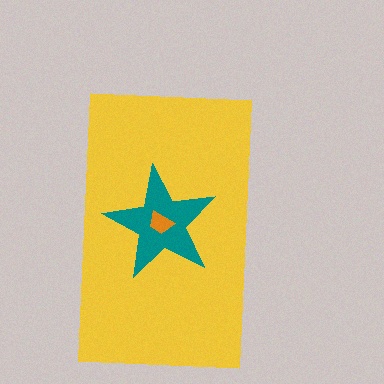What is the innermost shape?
The orange trapezoid.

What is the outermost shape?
The yellow rectangle.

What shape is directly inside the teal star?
The orange trapezoid.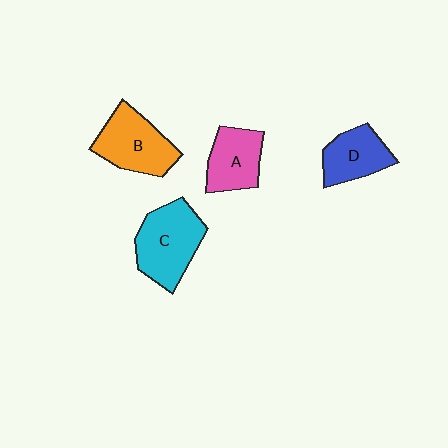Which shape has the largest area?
Shape C (cyan).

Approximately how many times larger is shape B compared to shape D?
Approximately 1.3 times.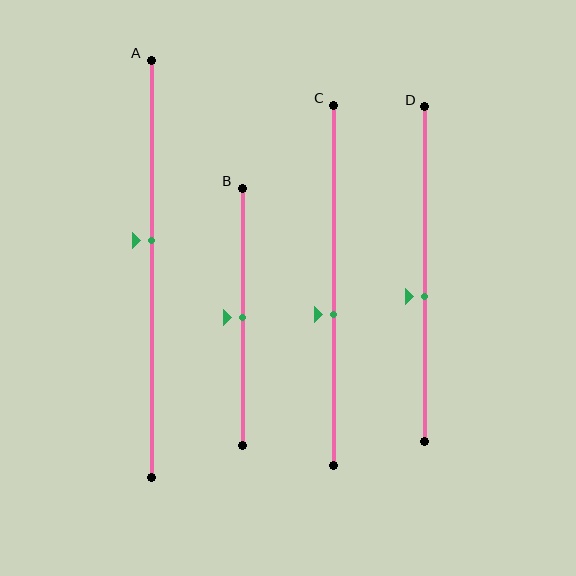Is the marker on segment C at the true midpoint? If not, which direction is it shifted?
No, the marker on segment C is shifted downward by about 8% of the segment length.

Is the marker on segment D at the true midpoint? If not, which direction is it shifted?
No, the marker on segment D is shifted downward by about 7% of the segment length.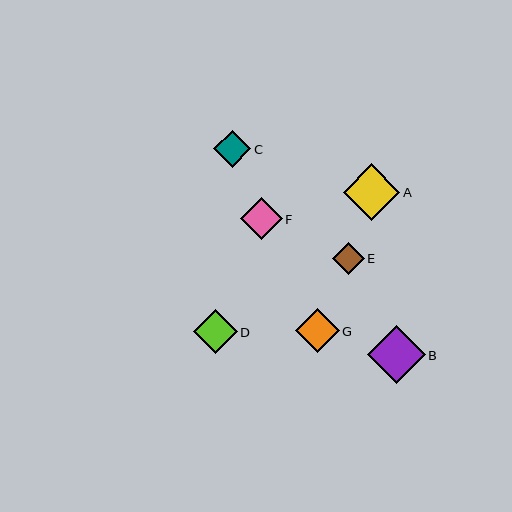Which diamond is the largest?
Diamond B is the largest with a size of approximately 58 pixels.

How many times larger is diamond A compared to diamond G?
Diamond A is approximately 1.3 times the size of diamond G.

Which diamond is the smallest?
Diamond E is the smallest with a size of approximately 32 pixels.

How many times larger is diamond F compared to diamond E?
Diamond F is approximately 1.3 times the size of diamond E.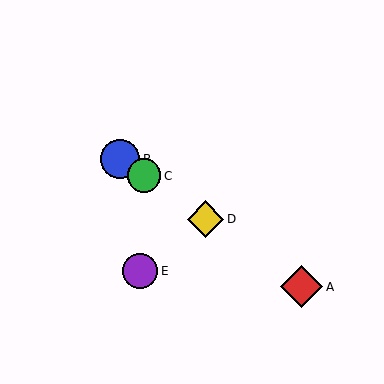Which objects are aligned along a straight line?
Objects A, B, C, D are aligned along a straight line.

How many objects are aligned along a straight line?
4 objects (A, B, C, D) are aligned along a straight line.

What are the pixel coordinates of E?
Object E is at (140, 271).